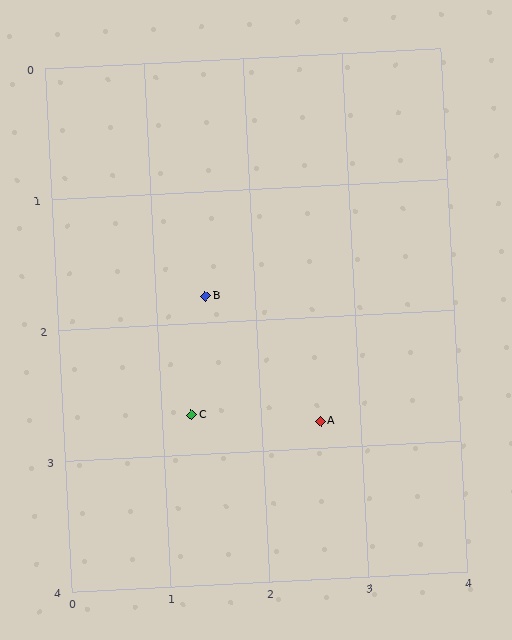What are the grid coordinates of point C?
Point C is at approximately (1.3, 2.7).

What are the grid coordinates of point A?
Point A is at approximately (2.6, 2.8).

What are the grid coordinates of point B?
Point B is at approximately (1.5, 1.8).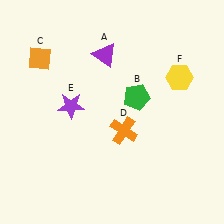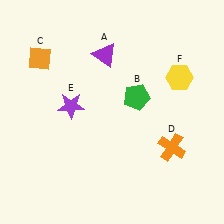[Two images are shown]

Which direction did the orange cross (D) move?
The orange cross (D) moved right.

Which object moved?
The orange cross (D) moved right.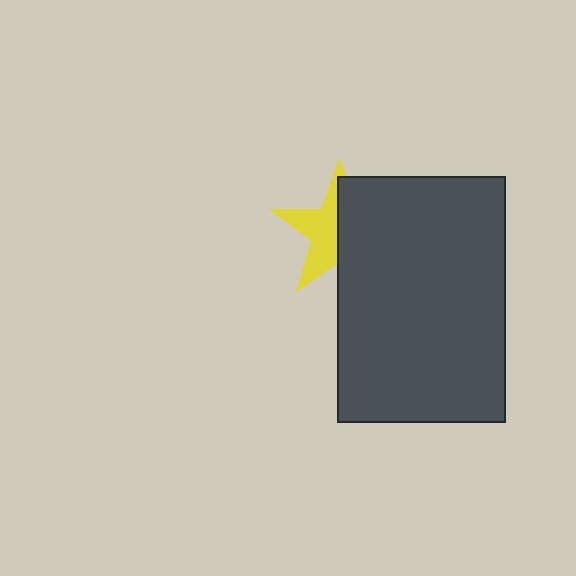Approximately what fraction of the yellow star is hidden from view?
Roughly 52% of the yellow star is hidden behind the dark gray rectangle.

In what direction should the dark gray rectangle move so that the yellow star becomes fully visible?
The dark gray rectangle should move right. That is the shortest direction to clear the overlap and leave the yellow star fully visible.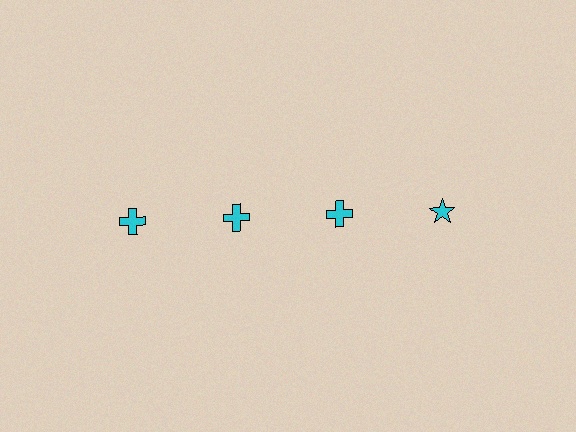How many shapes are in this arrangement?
There are 4 shapes arranged in a grid pattern.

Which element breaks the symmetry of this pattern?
The cyan star in the top row, second from right column breaks the symmetry. All other shapes are cyan crosses.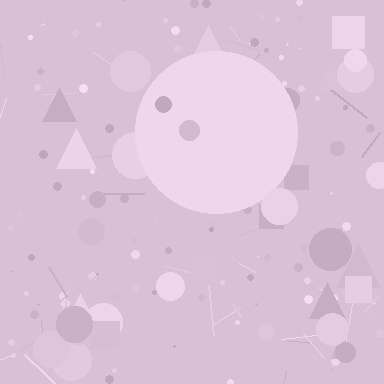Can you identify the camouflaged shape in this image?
The camouflaged shape is a circle.